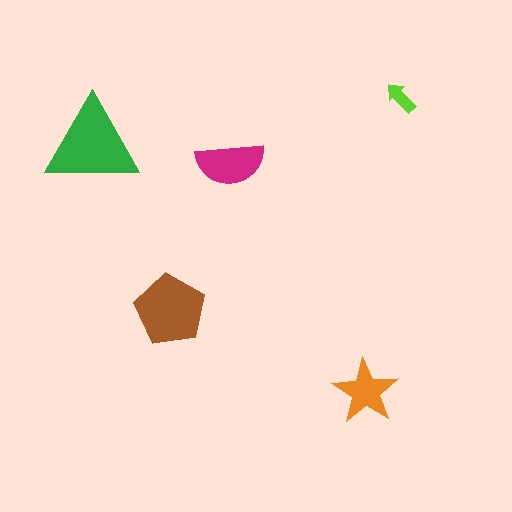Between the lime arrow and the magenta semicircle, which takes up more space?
The magenta semicircle.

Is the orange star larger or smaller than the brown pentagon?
Smaller.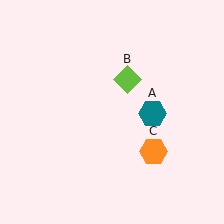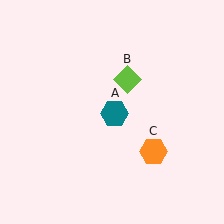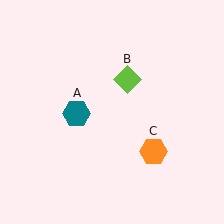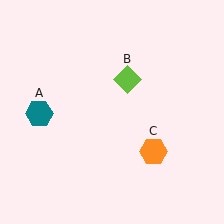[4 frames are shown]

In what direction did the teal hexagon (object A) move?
The teal hexagon (object A) moved left.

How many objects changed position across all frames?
1 object changed position: teal hexagon (object A).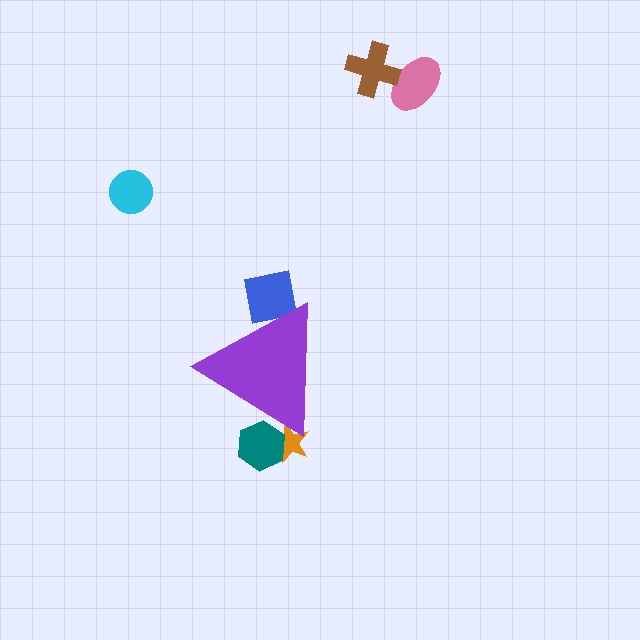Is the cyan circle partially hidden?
No, the cyan circle is fully visible.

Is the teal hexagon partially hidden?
Yes, the teal hexagon is partially hidden behind the purple triangle.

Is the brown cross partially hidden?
No, the brown cross is fully visible.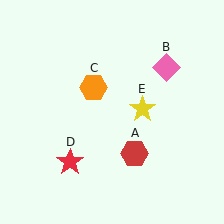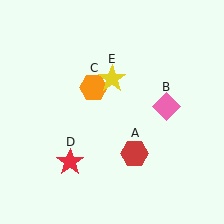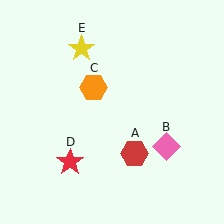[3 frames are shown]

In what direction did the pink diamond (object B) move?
The pink diamond (object B) moved down.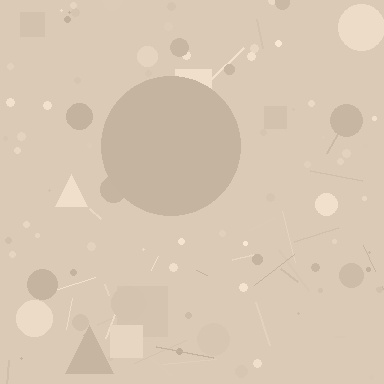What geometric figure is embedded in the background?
A circle is embedded in the background.